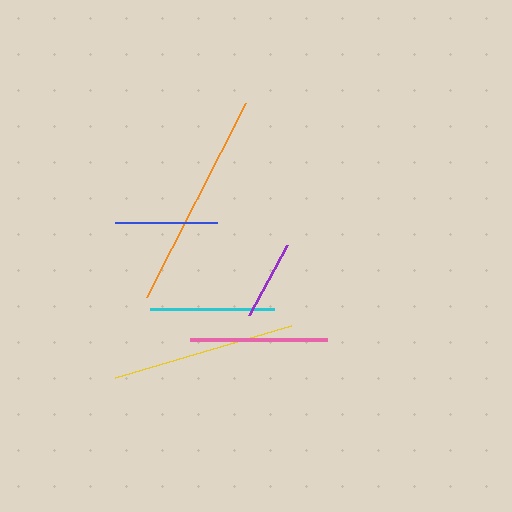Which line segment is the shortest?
The purple line is the shortest at approximately 80 pixels.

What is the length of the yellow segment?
The yellow segment is approximately 184 pixels long.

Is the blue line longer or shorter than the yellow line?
The yellow line is longer than the blue line.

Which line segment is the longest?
The orange line is the longest at approximately 218 pixels.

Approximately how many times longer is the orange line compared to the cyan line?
The orange line is approximately 1.7 times the length of the cyan line.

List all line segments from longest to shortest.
From longest to shortest: orange, yellow, pink, cyan, blue, purple.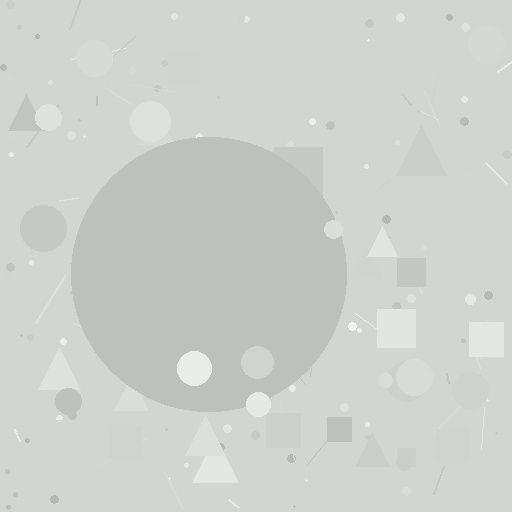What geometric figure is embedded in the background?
A circle is embedded in the background.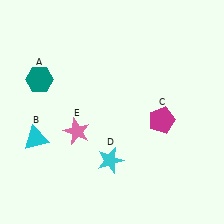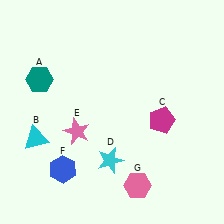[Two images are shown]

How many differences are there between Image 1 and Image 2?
There are 2 differences between the two images.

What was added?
A blue hexagon (F), a pink hexagon (G) were added in Image 2.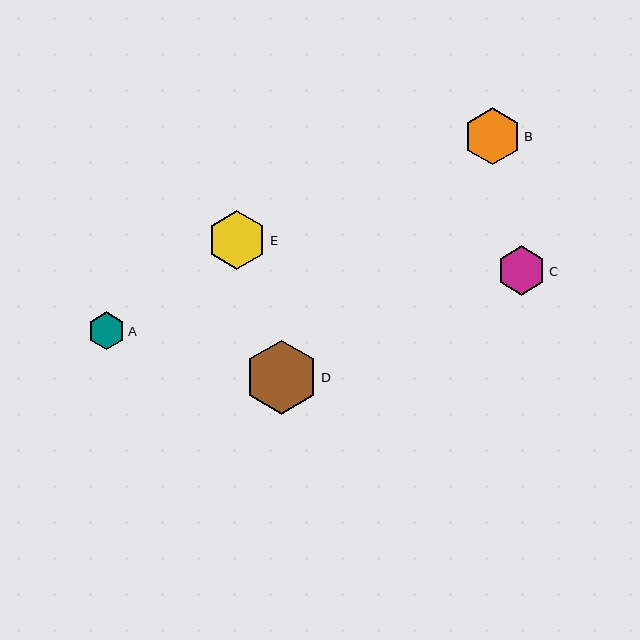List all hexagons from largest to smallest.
From largest to smallest: D, E, B, C, A.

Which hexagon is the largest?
Hexagon D is the largest with a size of approximately 74 pixels.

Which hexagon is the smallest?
Hexagon A is the smallest with a size of approximately 38 pixels.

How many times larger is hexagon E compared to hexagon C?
Hexagon E is approximately 1.2 times the size of hexagon C.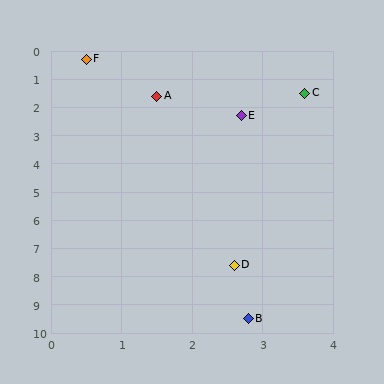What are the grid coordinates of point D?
Point D is at approximately (2.6, 7.6).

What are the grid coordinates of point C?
Point C is at approximately (3.6, 1.5).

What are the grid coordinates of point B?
Point B is at approximately (2.8, 9.5).